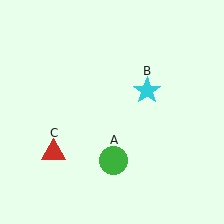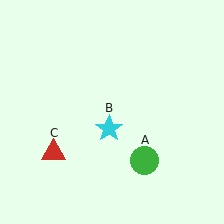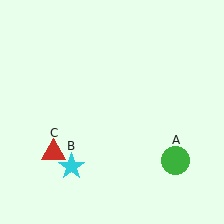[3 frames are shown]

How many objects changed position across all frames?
2 objects changed position: green circle (object A), cyan star (object B).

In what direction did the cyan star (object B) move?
The cyan star (object B) moved down and to the left.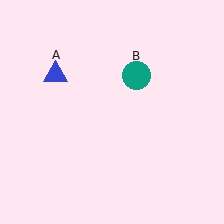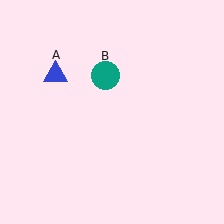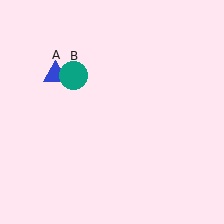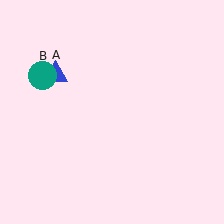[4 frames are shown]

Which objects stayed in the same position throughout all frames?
Blue triangle (object A) remained stationary.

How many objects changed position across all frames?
1 object changed position: teal circle (object B).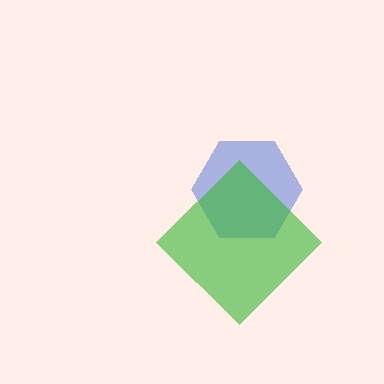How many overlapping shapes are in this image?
There are 2 overlapping shapes in the image.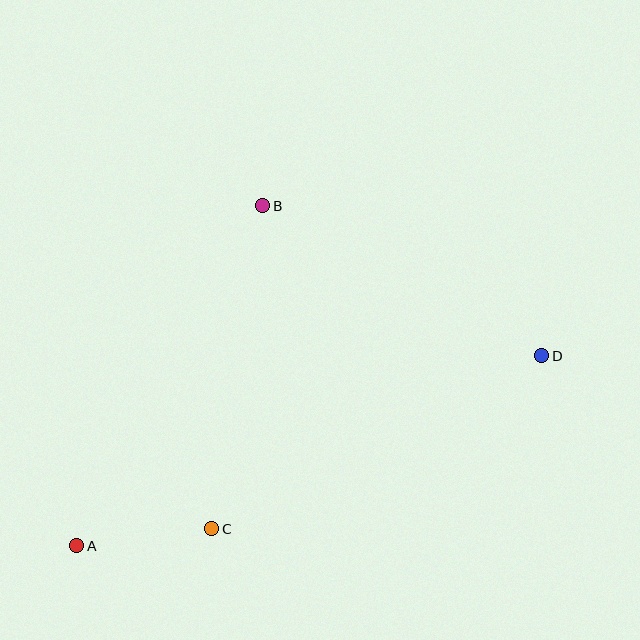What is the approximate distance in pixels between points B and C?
The distance between B and C is approximately 327 pixels.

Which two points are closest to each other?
Points A and C are closest to each other.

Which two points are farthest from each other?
Points A and D are farthest from each other.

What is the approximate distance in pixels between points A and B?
The distance between A and B is approximately 387 pixels.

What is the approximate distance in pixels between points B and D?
The distance between B and D is approximately 317 pixels.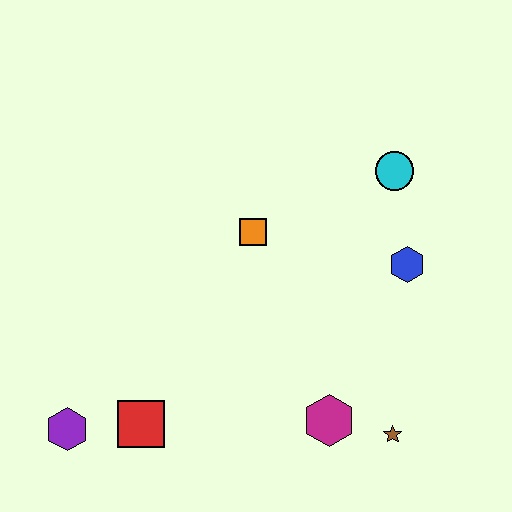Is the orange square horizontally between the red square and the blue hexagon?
Yes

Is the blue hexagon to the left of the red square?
No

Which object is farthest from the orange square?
The purple hexagon is farthest from the orange square.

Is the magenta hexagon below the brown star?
No